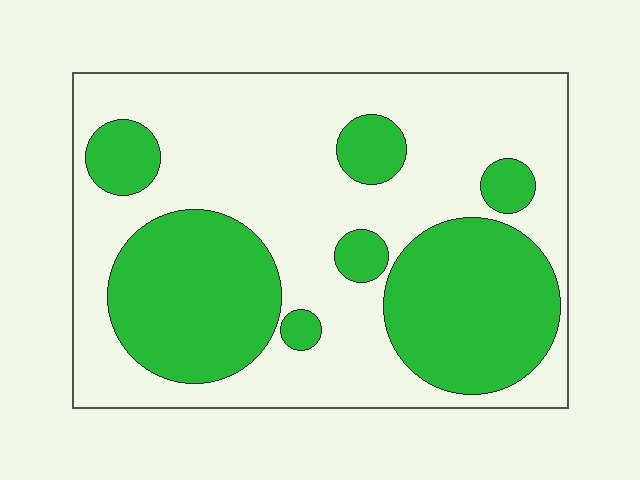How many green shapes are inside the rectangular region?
7.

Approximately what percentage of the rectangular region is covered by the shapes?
Approximately 40%.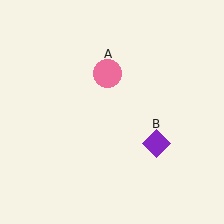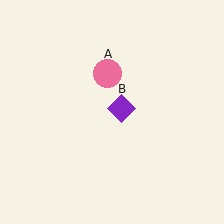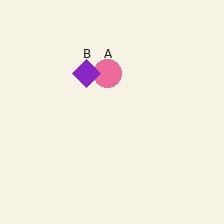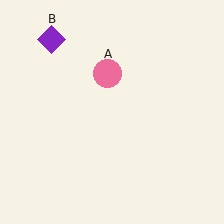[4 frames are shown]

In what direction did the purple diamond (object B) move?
The purple diamond (object B) moved up and to the left.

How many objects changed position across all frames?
1 object changed position: purple diamond (object B).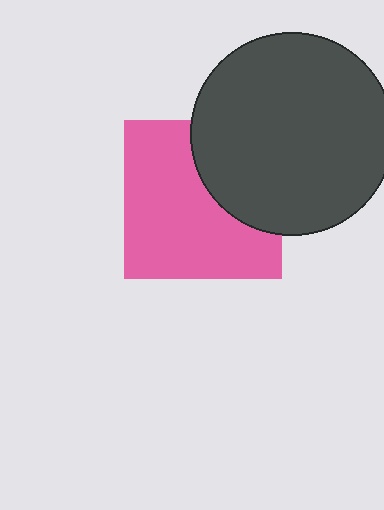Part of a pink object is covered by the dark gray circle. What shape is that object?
It is a square.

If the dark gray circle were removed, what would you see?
You would see the complete pink square.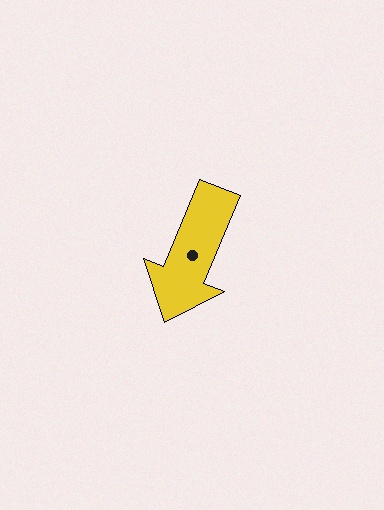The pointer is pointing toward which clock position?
Roughly 7 o'clock.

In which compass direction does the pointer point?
South.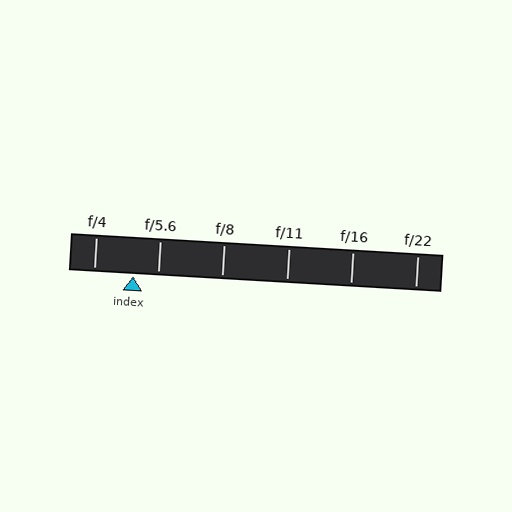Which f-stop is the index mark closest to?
The index mark is closest to f/5.6.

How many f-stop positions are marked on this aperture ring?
There are 6 f-stop positions marked.